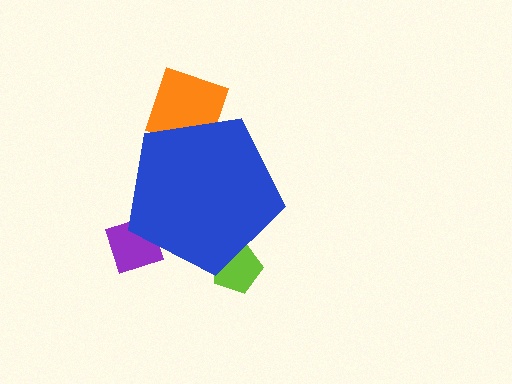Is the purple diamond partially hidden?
Yes, the purple diamond is partially hidden behind the blue pentagon.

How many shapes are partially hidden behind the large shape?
3 shapes are partially hidden.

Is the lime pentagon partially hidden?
Yes, the lime pentagon is partially hidden behind the blue pentagon.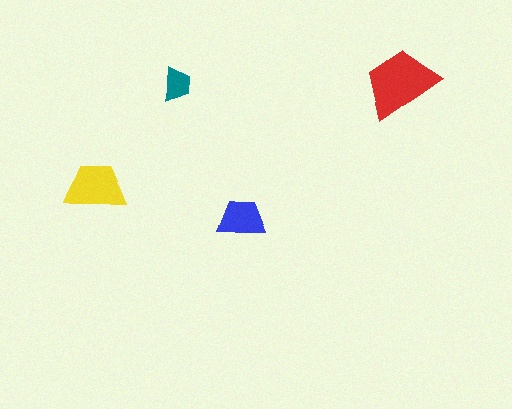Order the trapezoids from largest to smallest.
the red one, the yellow one, the blue one, the teal one.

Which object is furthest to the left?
The yellow trapezoid is leftmost.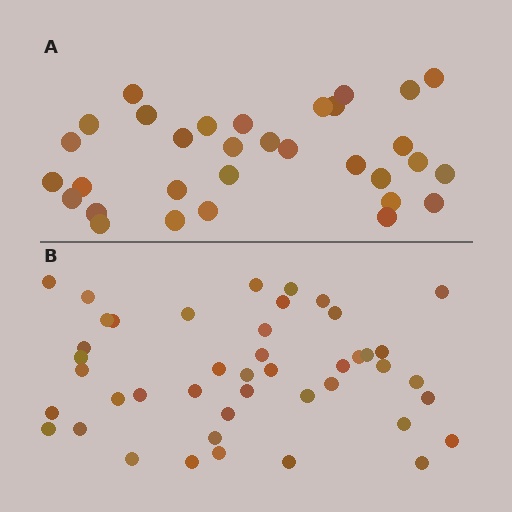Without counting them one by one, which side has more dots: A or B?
Region B (the bottom region) has more dots.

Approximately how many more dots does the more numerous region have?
Region B has roughly 12 or so more dots than region A.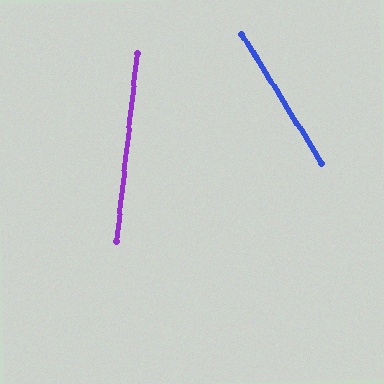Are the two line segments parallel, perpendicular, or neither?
Neither parallel nor perpendicular — they differ by about 38°.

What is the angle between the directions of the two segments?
Approximately 38 degrees.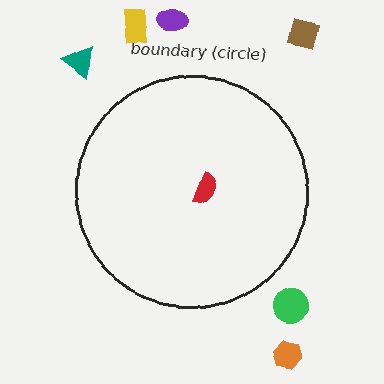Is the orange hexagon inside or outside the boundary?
Outside.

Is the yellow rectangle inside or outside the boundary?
Outside.